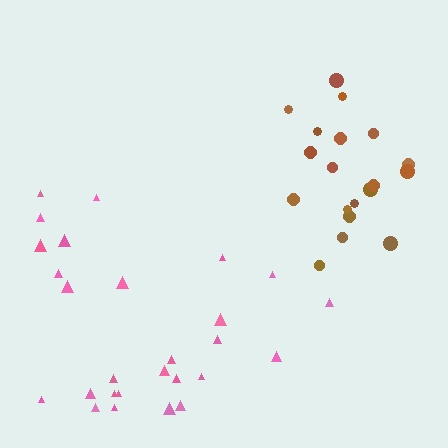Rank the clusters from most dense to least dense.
brown, pink.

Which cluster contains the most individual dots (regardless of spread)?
Pink (27).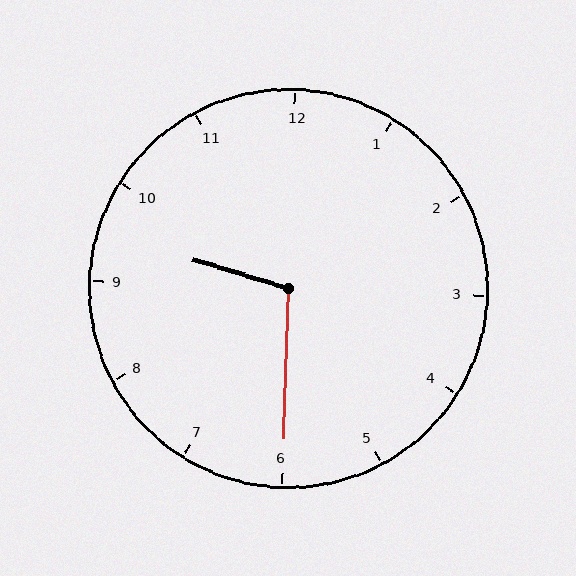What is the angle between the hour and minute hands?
Approximately 105 degrees.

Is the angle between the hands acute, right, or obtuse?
It is obtuse.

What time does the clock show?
9:30.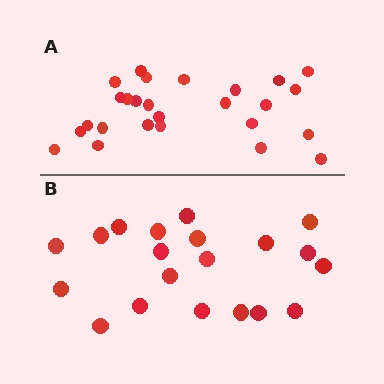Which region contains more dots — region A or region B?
Region A (the top region) has more dots.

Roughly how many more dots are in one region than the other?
Region A has about 6 more dots than region B.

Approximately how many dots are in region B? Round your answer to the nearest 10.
About 20 dots.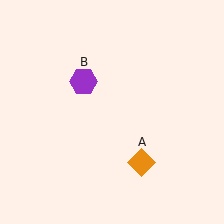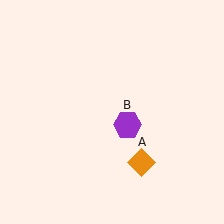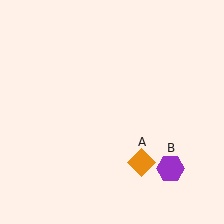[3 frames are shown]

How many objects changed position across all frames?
1 object changed position: purple hexagon (object B).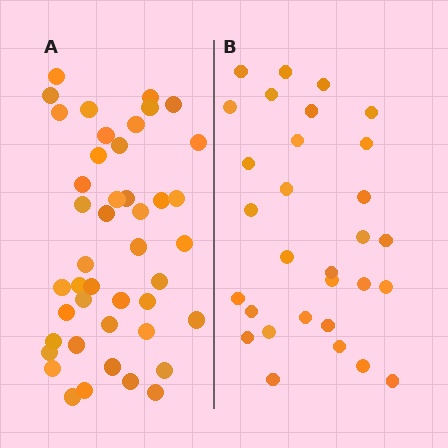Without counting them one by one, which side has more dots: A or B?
Region A (the left region) has more dots.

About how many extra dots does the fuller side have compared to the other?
Region A has approximately 15 more dots than region B.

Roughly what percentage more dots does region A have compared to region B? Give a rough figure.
About 45% more.